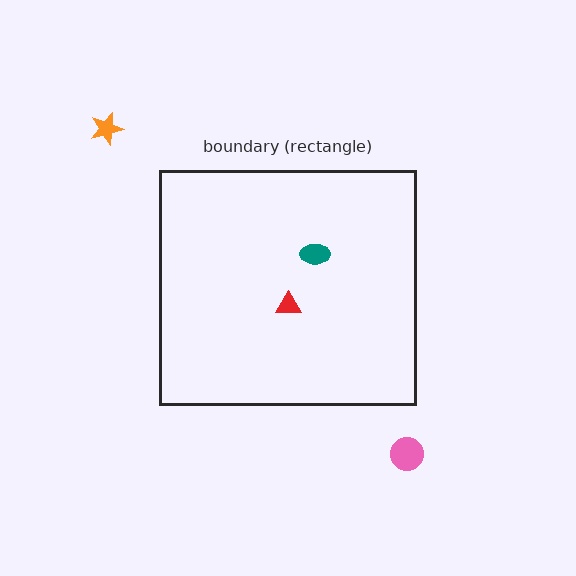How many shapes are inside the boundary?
2 inside, 2 outside.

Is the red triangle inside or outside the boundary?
Inside.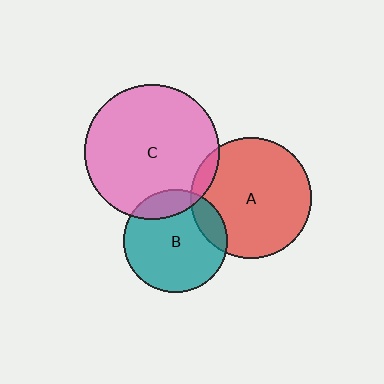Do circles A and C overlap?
Yes.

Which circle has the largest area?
Circle C (pink).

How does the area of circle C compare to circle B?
Approximately 1.7 times.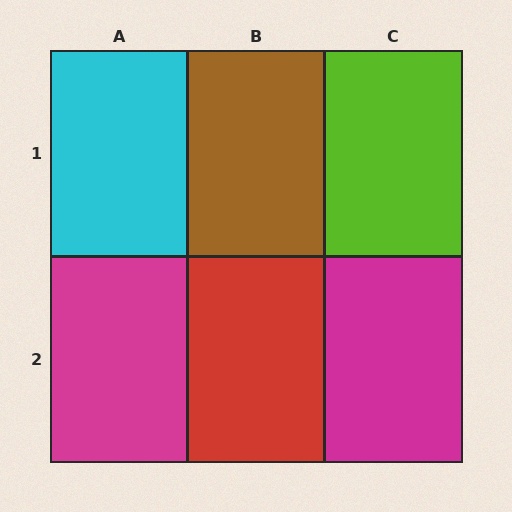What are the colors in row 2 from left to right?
Magenta, red, magenta.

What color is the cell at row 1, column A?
Cyan.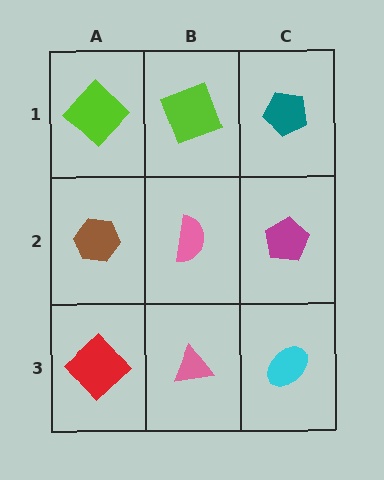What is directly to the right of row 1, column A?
A lime square.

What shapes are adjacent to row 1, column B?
A pink semicircle (row 2, column B), a lime diamond (row 1, column A), a teal pentagon (row 1, column C).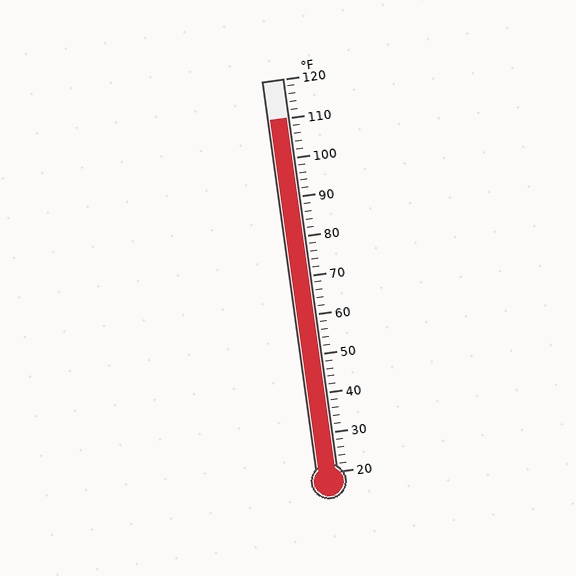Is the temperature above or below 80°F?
The temperature is above 80°F.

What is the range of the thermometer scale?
The thermometer scale ranges from 20°F to 120°F.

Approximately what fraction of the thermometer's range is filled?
The thermometer is filled to approximately 90% of its range.